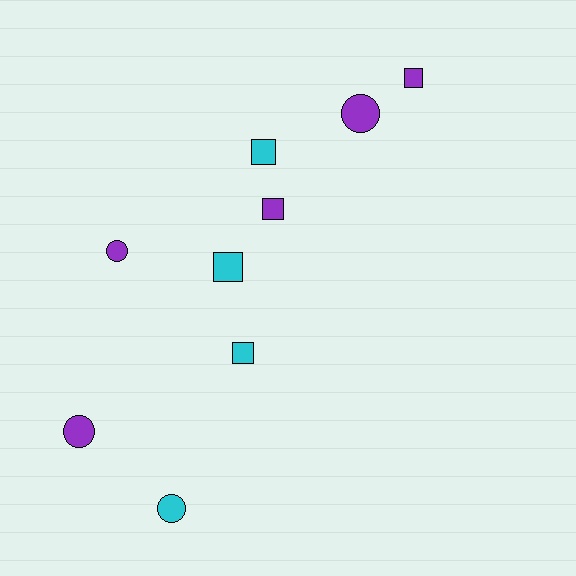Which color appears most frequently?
Purple, with 5 objects.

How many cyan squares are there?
There are 3 cyan squares.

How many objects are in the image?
There are 9 objects.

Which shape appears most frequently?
Square, with 5 objects.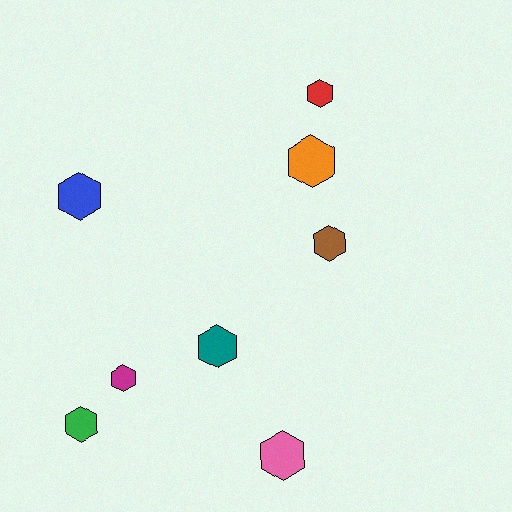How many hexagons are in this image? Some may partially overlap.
There are 8 hexagons.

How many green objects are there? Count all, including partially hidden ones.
There is 1 green object.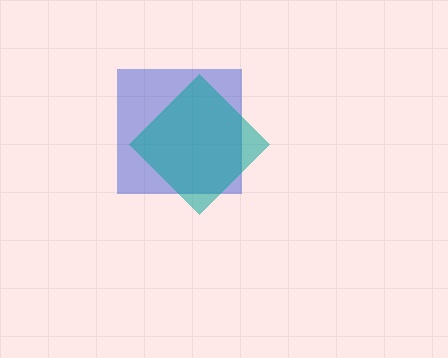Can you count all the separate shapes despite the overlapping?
Yes, there are 2 separate shapes.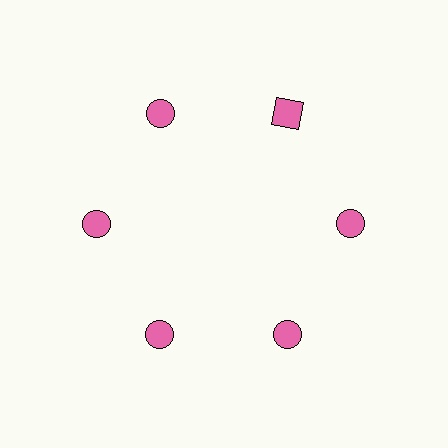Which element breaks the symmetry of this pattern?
The pink square at roughly the 1 o'clock position breaks the symmetry. All other shapes are pink circles.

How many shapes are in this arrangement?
There are 6 shapes arranged in a ring pattern.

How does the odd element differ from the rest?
It has a different shape: square instead of circle.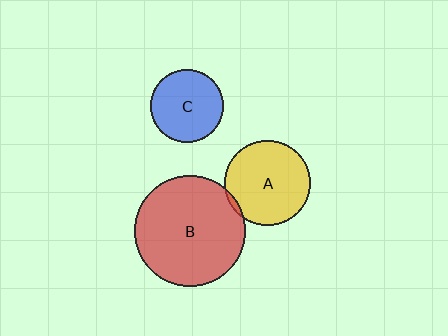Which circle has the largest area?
Circle B (red).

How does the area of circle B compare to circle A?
Approximately 1.7 times.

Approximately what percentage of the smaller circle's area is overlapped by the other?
Approximately 5%.